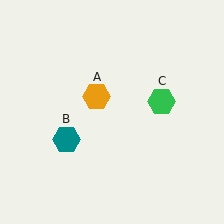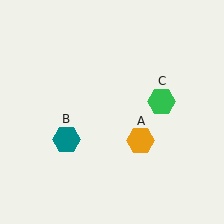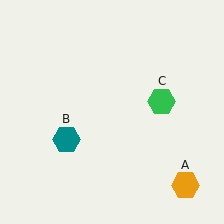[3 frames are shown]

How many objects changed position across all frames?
1 object changed position: orange hexagon (object A).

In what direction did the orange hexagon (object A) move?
The orange hexagon (object A) moved down and to the right.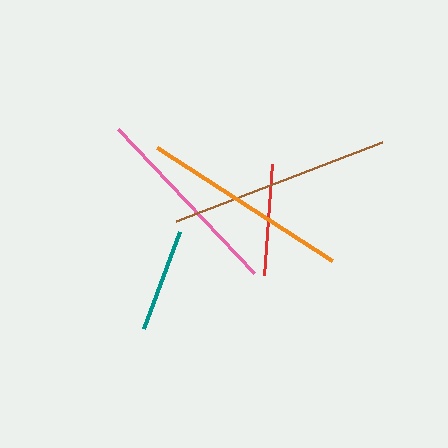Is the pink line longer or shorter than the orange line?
The orange line is longer than the pink line.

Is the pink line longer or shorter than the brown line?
The brown line is longer than the pink line.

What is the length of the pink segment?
The pink segment is approximately 198 pixels long.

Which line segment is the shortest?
The teal line is the shortest at approximately 103 pixels.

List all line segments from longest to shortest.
From longest to shortest: brown, orange, pink, red, teal.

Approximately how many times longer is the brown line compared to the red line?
The brown line is approximately 2.0 times the length of the red line.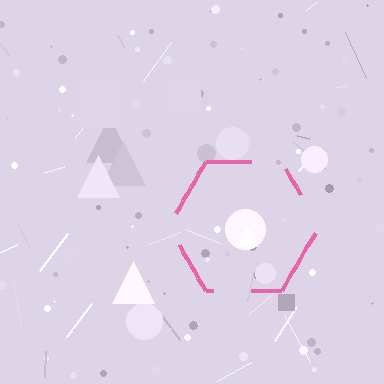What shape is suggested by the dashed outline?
The dashed outline suggests a hexagon.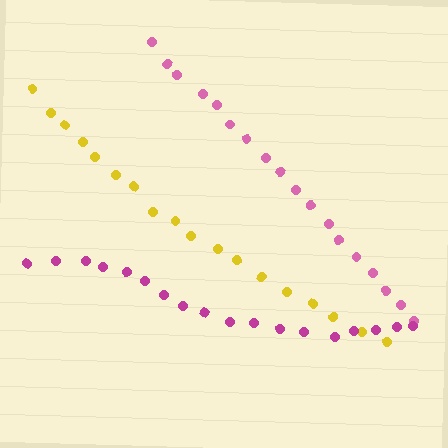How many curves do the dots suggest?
There are 3 distinct paths.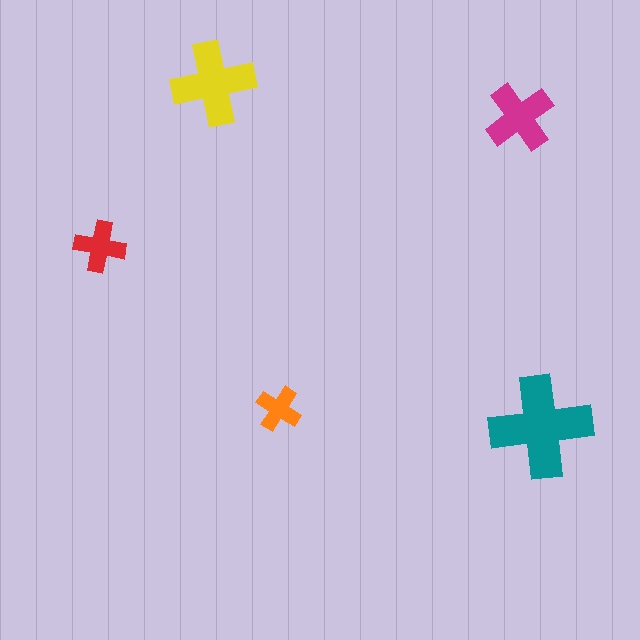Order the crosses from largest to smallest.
the teal one, the yellow one, the magenta one, the red one, the orange one.